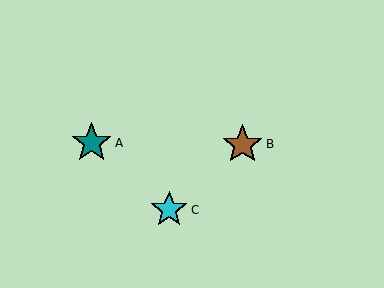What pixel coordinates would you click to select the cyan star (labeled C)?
Click at (169, 210) to select the cyan star C.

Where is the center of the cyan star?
The center of the cyan star is at (169, 210).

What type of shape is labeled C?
Shape C is a cyan star.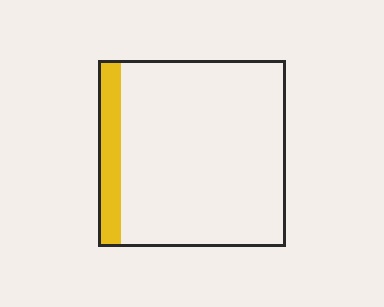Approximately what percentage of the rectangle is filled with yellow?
Approximately 10%.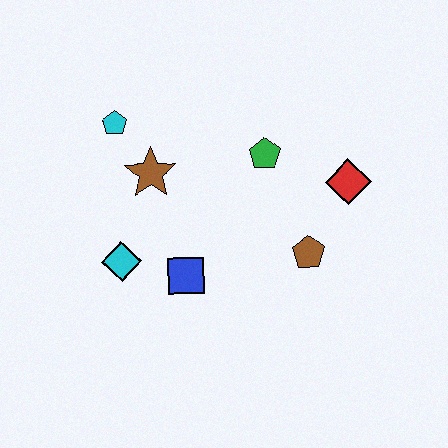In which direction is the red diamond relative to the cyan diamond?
The red diamond is to the right of the cyan diamond.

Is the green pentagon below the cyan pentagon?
Yes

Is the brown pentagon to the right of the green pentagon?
Yes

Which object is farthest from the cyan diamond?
The red diamond is farthest from the cyan diamond.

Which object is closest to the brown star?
The cyan pentagon is closest to the brown star.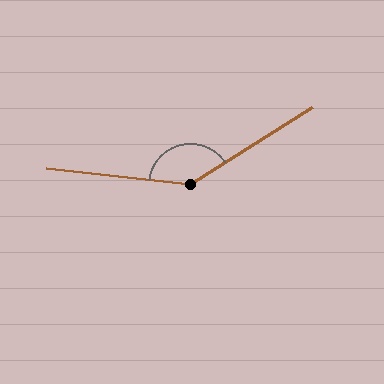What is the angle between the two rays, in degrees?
Approximately 141 degrees.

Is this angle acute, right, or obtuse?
It is obtuse.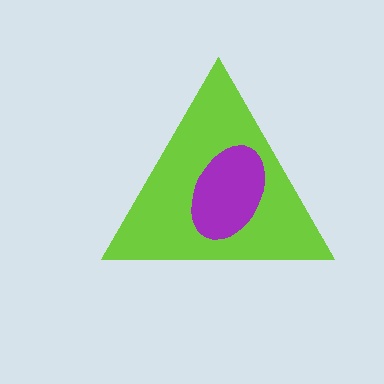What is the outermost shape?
The lime triangle.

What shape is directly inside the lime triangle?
The purple ellipse.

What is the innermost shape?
The purple ellipse.